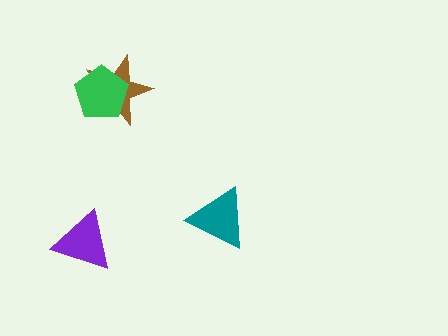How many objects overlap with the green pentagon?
1 object overlaps with the green pentagon.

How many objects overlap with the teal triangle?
0 objects overlap with the teal triangle.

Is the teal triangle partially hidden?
No, no other shape covers it.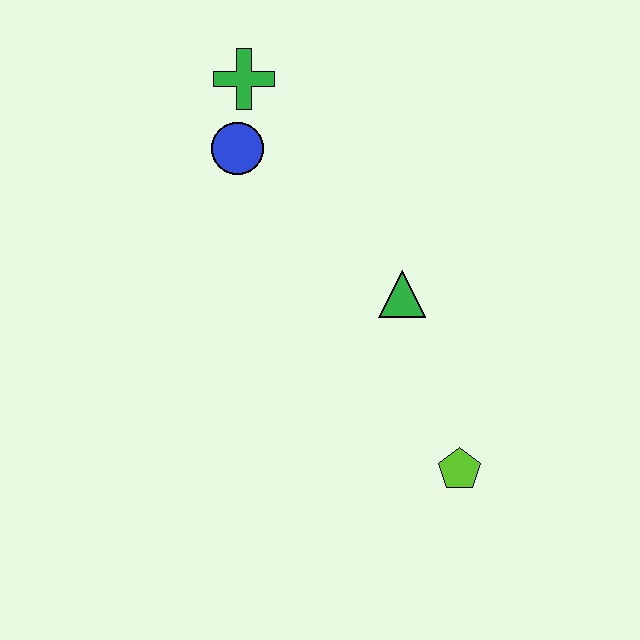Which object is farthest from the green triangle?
The green cross is farthest from the green triangle.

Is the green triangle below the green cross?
Yes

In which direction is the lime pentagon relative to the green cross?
The lime pentagon is below the green cross.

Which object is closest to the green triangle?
The lime pentagon is closest to the green triangle.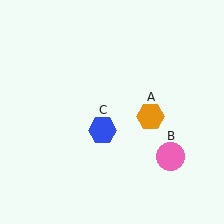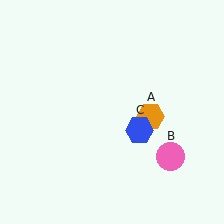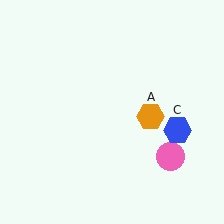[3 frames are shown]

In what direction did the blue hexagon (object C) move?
The blue hexagon (object C) moved right.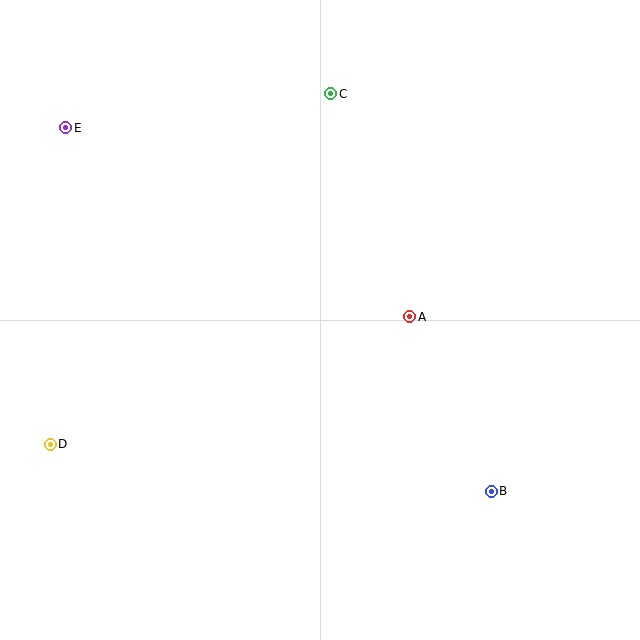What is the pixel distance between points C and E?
The distance between C and E is 268 pixels.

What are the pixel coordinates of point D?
Point D is at (50, 444).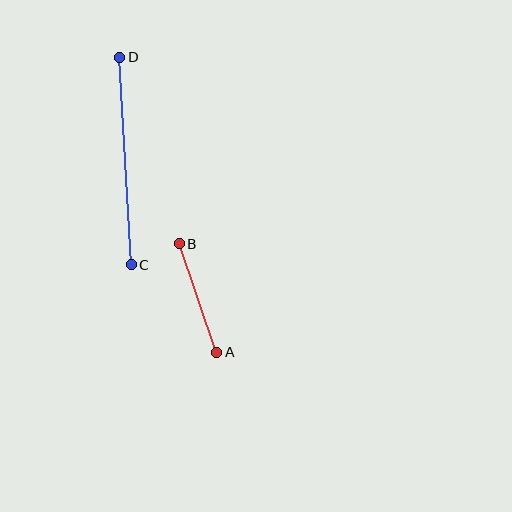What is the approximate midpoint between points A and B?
The midpoint is at approximately (198, 298) pixels.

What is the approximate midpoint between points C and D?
The midpoint is at approximately (125, 161) pixels.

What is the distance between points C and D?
The distance is approximately 208 pixels.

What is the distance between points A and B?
The distance is approximately 115 pixels.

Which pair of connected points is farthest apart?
Points C and D are farthest apart.